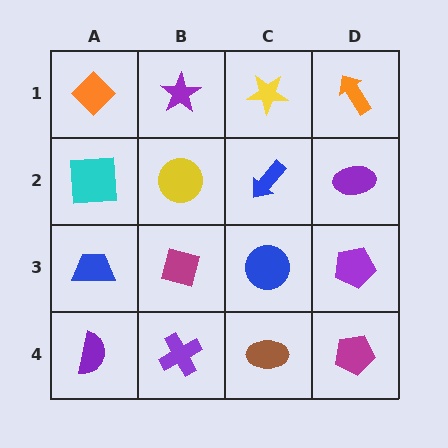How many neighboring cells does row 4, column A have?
2.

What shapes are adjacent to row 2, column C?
A yellow star (row 1, column C), a blue circle (row 3, column C), a yellow circle (row 2, column B), a purple ellipse (row 2, column D).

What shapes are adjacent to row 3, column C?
A blue arrow (row 2, column C), a brown ellipse (row 4, column C), a magenta diamond (row 3, column B), a purple pentagon (row 3, column D).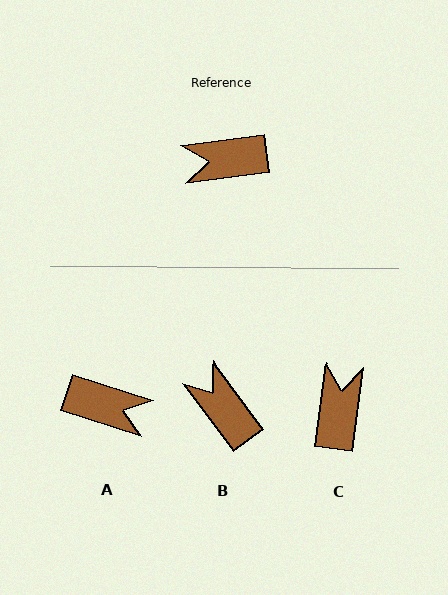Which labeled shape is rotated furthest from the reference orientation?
A, about 155 degrees away.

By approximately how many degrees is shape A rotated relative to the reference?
Approximately 155 degrees counter-clockwise.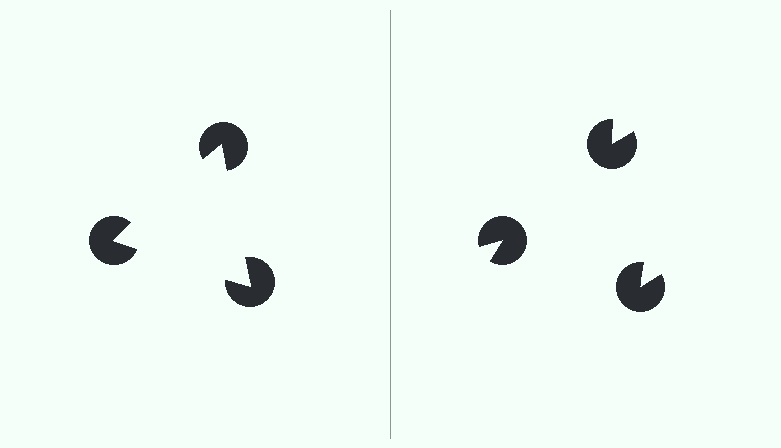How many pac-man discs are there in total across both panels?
6 — 3 on each side.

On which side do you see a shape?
An illusory triangle appears on the left side. On the right side the wedge cuts are rotated, so no coherent shape forms.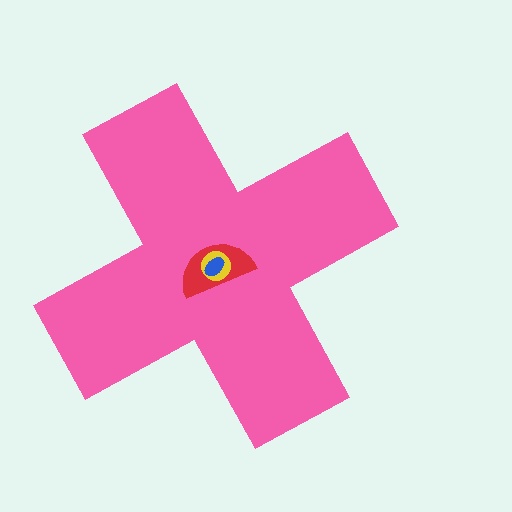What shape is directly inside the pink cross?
The red semicircle.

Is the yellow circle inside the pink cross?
Yes.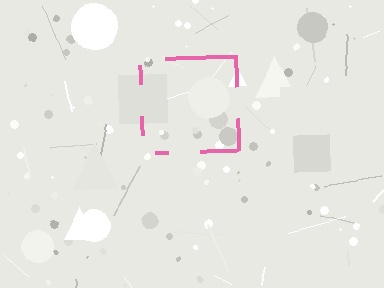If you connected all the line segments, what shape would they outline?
They would outline a square.